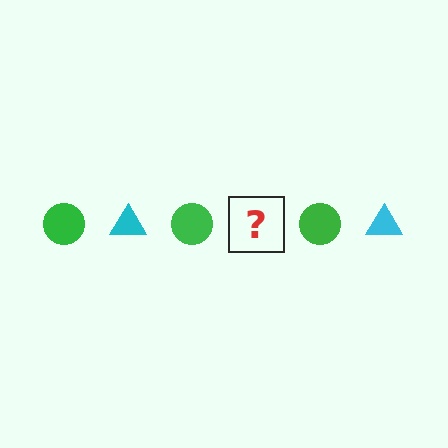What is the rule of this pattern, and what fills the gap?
The rule is that the pattern alternates between green circle and cyan triangle. The gap should be filled with a cyan triangle.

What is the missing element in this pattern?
The missing element is a cyan triangle.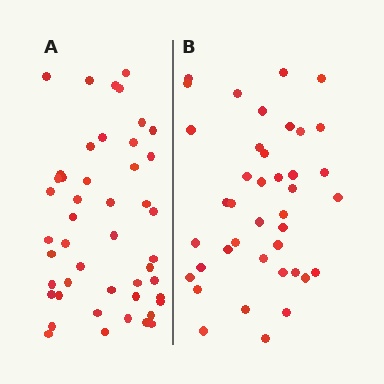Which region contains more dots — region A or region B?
Region A (the left region) has more dots.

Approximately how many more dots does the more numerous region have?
Region A has roughly 8 or so more dots than region B.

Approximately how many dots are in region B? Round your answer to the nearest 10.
About 40 dots.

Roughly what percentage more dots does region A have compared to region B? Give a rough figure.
About 20% more.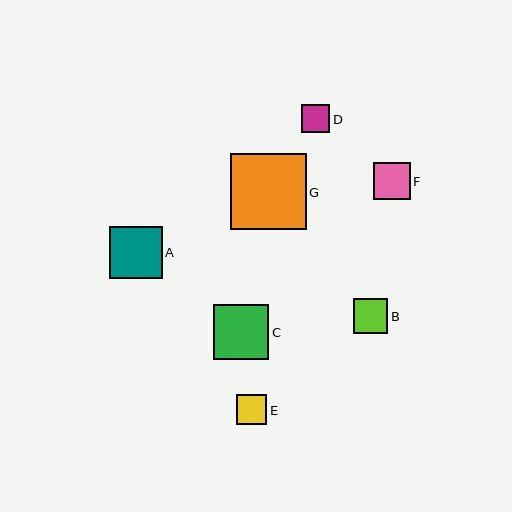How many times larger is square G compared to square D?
Square G is approximately 2.7 times the size of square D.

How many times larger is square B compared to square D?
Square B is approximately 1.2 times the size of square D.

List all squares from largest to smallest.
From largest to smallest: G, C, A, F, B, E, D.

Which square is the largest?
Square G is the largest with a size of approximately 76 pixels.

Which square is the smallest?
Square D is the smallest with a size of approximately 28 pixels.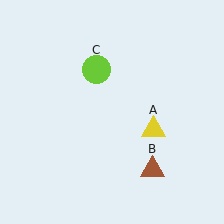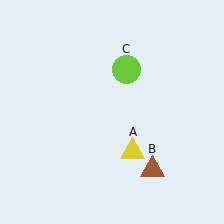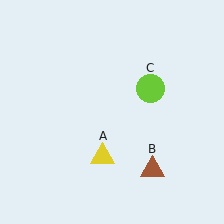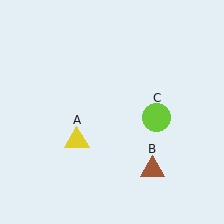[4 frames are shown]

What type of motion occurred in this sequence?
The yellow triangle (object A), lime circle (object C) rotated clockwise around the center of the scene.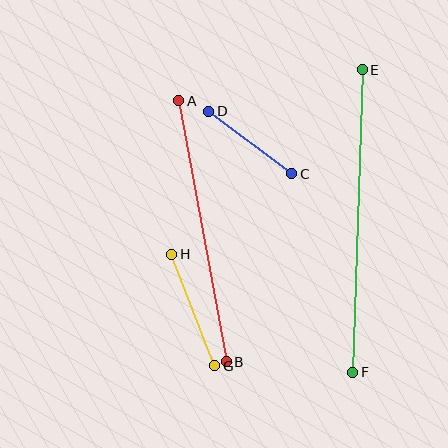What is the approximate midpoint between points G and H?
The midpoint is at approximately (193, 310) pixels.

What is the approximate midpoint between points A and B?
The midpoint is at approximately (203, 231) pixels.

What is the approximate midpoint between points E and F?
The midpoint is at approximately (357, 221) pixels.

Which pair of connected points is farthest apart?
Points E and F are farthest apart.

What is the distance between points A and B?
The distance is approximately 265 pixels.